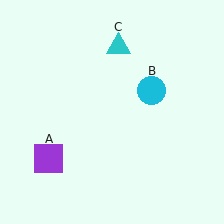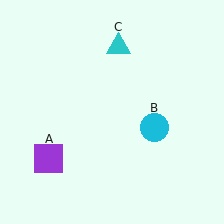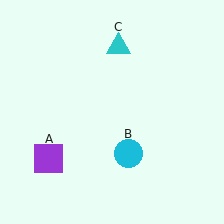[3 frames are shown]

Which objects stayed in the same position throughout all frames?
Purple square (object A) and cyan triangle (object C) remained stationary.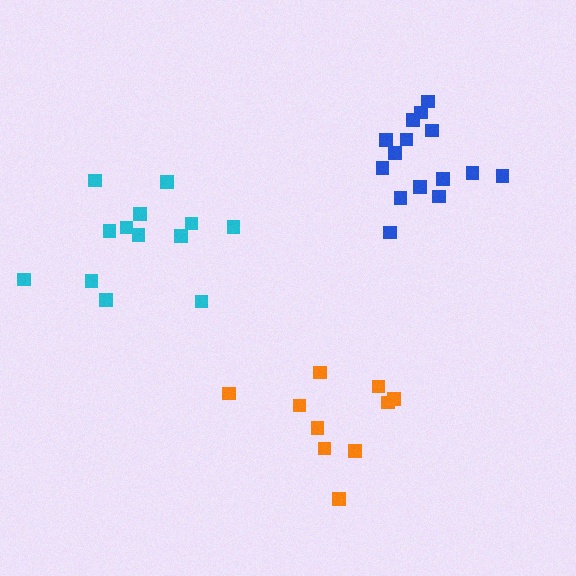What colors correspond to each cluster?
The clusters are colored: cyan, orange, blue.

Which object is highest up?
The blue cluster is topmost.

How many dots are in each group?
Group 1: 13 dots, Group 2: 10 dots, Group 3: 15 dots (38 total).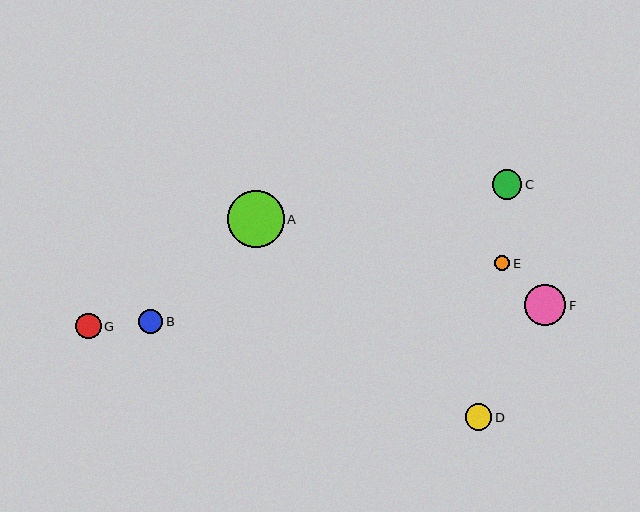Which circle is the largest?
Circle A is the largest with a size of approximately 57 pixels.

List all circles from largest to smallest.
From largest to smallest: A, F, C, D, G, B, E.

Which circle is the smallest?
Circle E is the smallest with a size of approximately 15 pixels.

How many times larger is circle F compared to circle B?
Circle F is approximately 1.7 times the size of circle B.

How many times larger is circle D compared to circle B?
Circle D is approximately 1.1 times the size of circle B.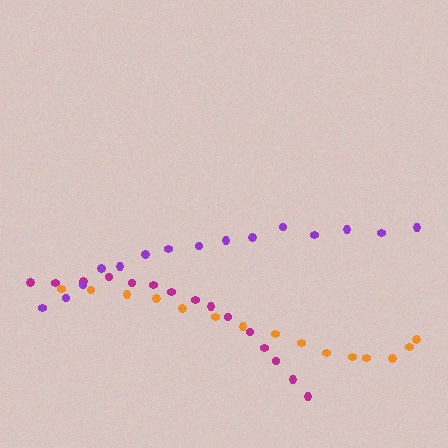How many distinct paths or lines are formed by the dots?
There are 3 distinct paths.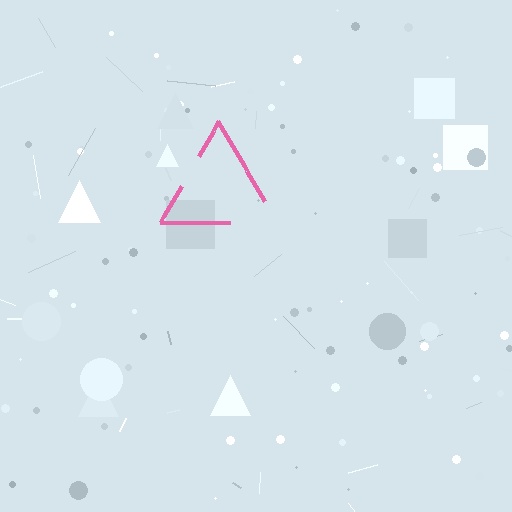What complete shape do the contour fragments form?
The contour fragments form a triangle.